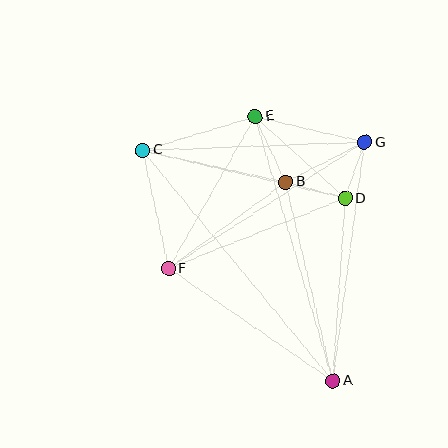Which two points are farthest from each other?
Points A and C are farthest from each other.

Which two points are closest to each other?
Points D and G are closest to each other.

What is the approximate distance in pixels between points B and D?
The distance between B and D is approximately 62 pixels.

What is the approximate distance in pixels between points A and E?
The distance between A and E is approximately 275 pixels.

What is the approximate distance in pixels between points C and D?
The distance between C and D is approximately 208 pixels.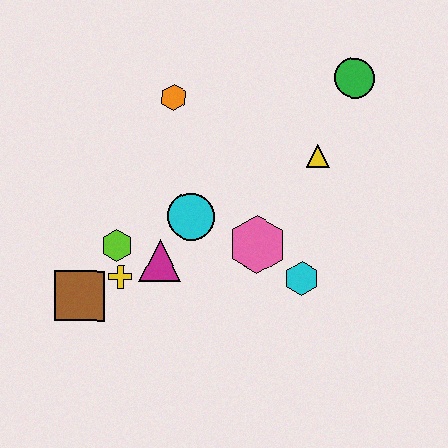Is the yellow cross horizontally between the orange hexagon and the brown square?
Yes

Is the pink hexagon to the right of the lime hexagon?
Yes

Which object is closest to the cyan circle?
The magenta triangle is closest to the cyan circle.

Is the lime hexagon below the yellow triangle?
Yes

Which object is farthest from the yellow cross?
The green circle is farthest from the yellow cross.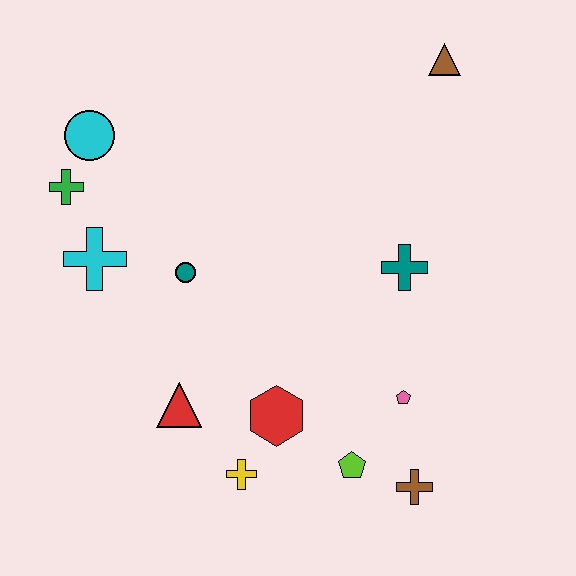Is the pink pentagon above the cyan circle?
No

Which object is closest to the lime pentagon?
The brown cross is closest to the lime pentagon.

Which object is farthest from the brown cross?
The cyan circle is farthest from the brown cross.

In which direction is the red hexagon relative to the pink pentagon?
The red hexagon is to the left of the pink pentagon.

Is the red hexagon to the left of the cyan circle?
No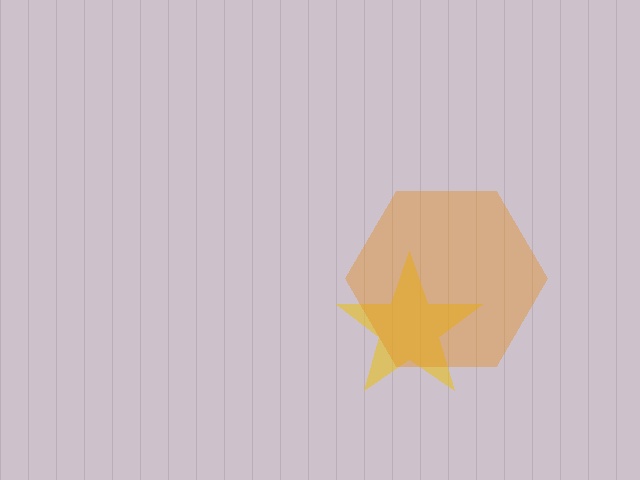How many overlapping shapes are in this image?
There are 2 overlapping shapes in the image.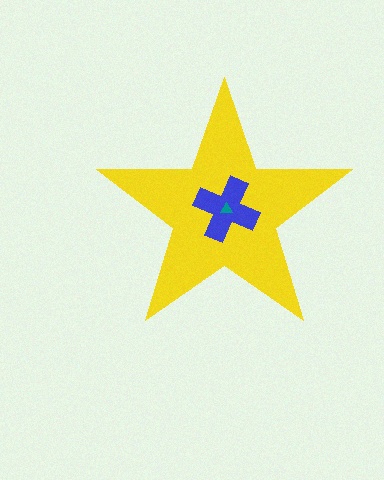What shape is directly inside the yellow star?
The blue cross.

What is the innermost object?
The teal triangle.